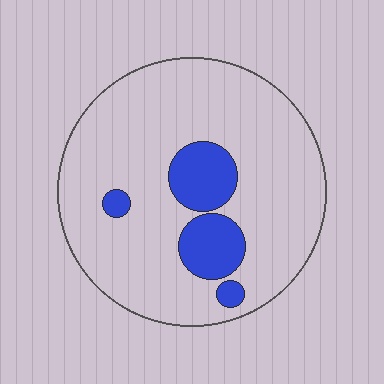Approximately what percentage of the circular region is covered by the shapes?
Approximately 15%.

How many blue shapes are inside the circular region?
4.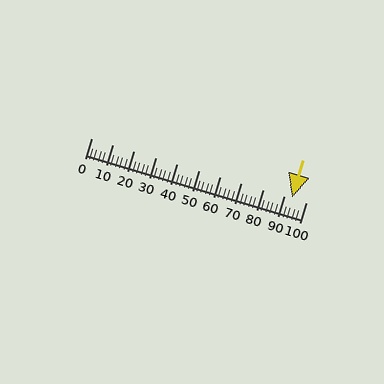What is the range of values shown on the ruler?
The ruler shows values from 0 to 100.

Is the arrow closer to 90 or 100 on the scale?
The arrow is closer to 90.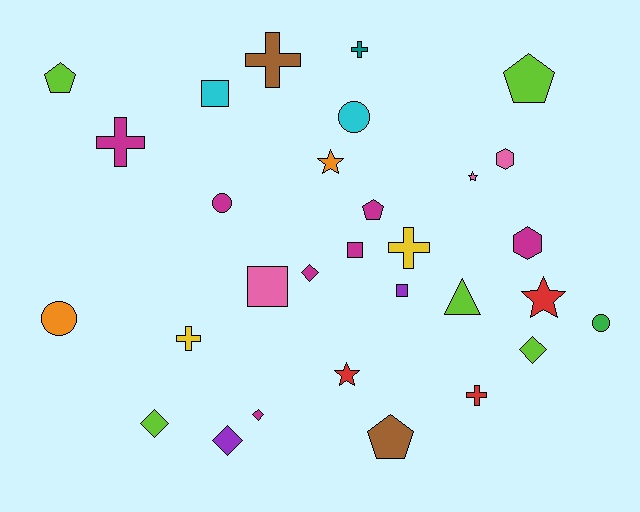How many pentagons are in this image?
There are 4 pentagons.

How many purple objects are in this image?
There are 2 purple objects.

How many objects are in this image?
There are 30 objects.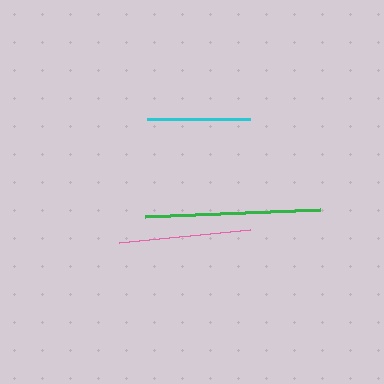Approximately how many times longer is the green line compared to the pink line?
The green line is approximately 1.3 times the length of the pink line.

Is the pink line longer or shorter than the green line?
The green line is longer than the pink line.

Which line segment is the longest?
The green line is the longest at approximately 176 pixels.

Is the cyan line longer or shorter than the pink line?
The pink line is longer than the cyan line.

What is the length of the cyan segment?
The cyan segment is approximately 103 pixels long.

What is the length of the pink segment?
The pink segment is approximately 132 pixels long.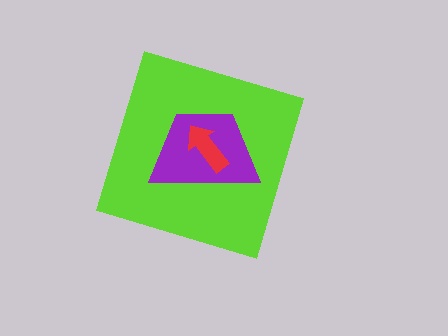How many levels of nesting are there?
3.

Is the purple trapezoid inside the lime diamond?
Yes.